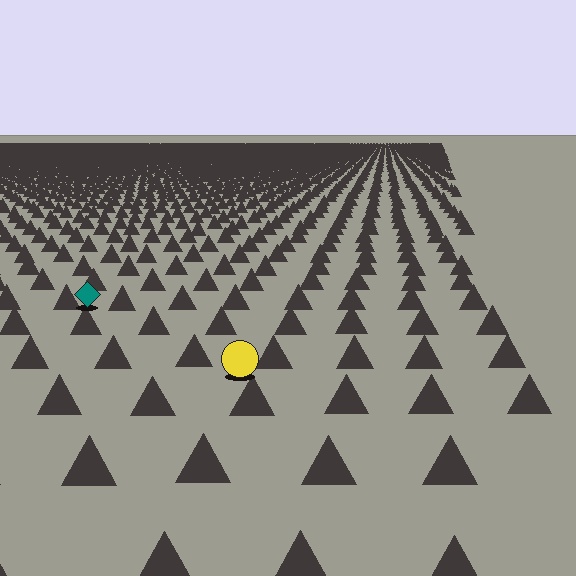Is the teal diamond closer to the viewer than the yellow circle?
No. The yellow circle is closer — you can tell from the texture gradient: the ground texture is coarser near it.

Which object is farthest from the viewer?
The teal diamond is farthest from the viewer. It appears smaller and the ground texture around it is denser.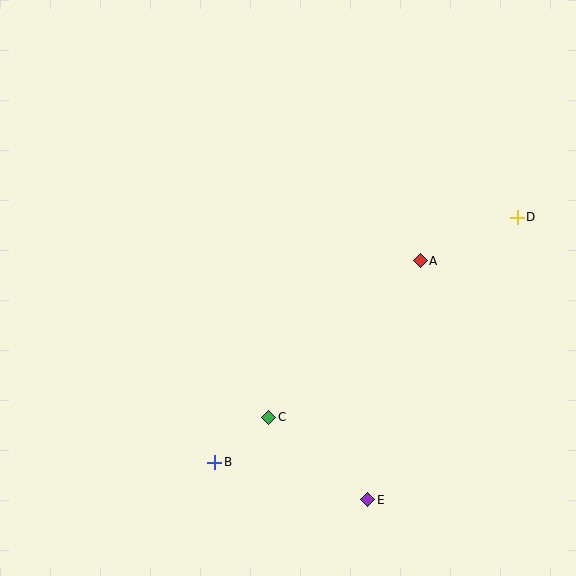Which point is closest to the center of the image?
Point C at (268, 417) is closest to the center.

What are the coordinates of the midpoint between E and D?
The midpoint between E and D is at (442, 358).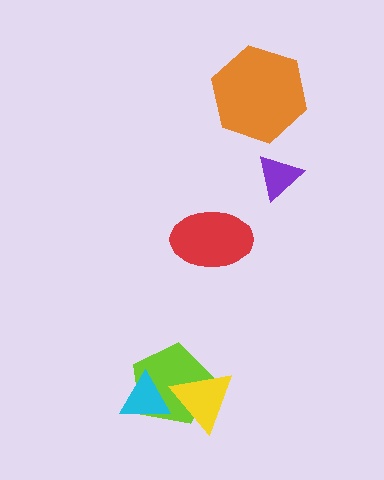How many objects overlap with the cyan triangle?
2 objects overlap with the cyan triangle.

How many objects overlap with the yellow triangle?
2 objects overlap with the yellow triangle.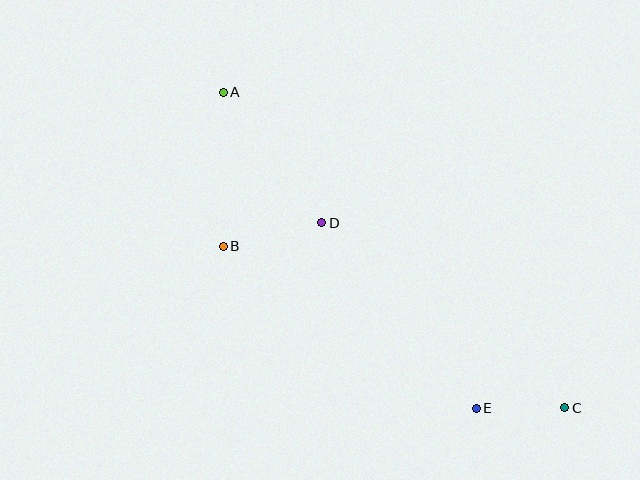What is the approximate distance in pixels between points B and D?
The distance between B and D is approximately 102 pixels.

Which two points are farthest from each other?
Points A and C are farthest from each other.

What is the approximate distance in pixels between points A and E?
The distance between A and E is approximately 405 pixels.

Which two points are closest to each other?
Points C and E are closest to each other.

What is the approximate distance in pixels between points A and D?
The distance between A and D is approximately 164 pixels.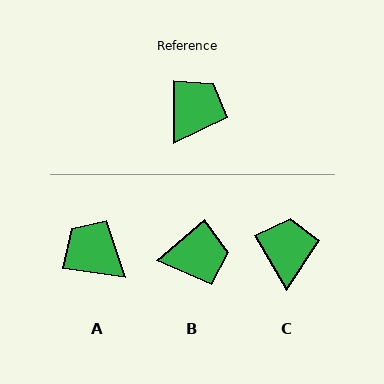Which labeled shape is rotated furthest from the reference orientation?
A, about 83 degrees away.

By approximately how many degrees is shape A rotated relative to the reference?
Approximately 83 degrees counter-clockwise.